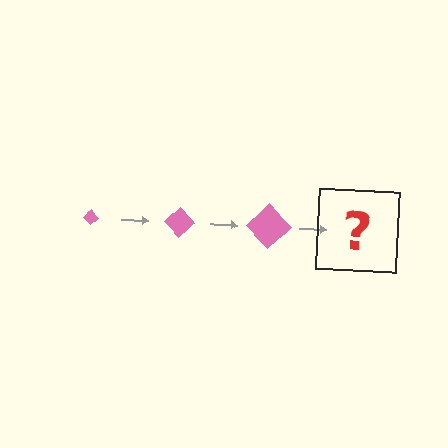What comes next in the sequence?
The next element should be a pink diamond, larger than the previous one.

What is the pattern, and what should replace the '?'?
The pattern is that the diamond gets progressively larger each step. The '?' should be a pink diamond, larger than the previous one.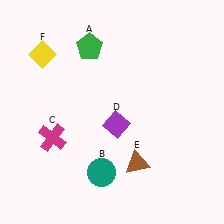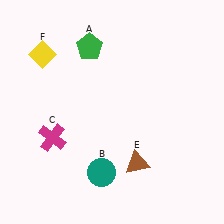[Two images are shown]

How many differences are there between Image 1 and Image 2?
There is 1 difference between the two images.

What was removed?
The purple diamond (D) was removed in Image 2.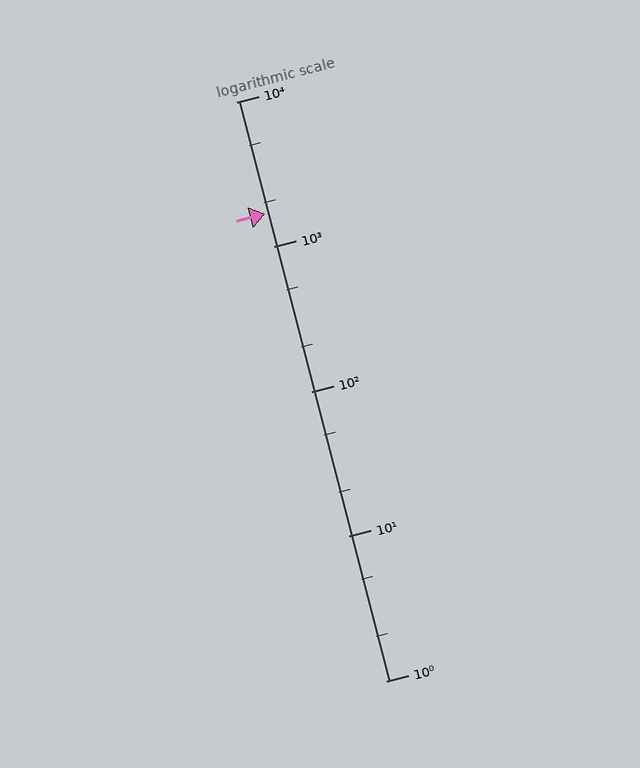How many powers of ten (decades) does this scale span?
The scale spans 4 decades, from 1 to 10000.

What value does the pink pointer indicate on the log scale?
The pointer indicates approximately 1700.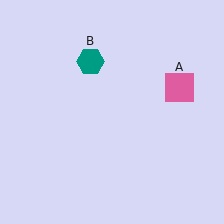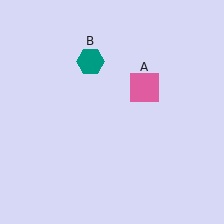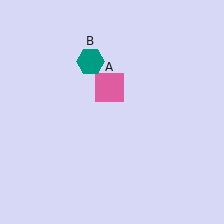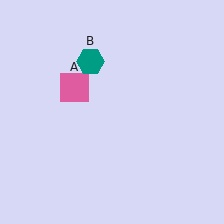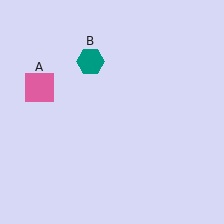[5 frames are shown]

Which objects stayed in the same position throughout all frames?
Teal hexagon (object B) remained stationary.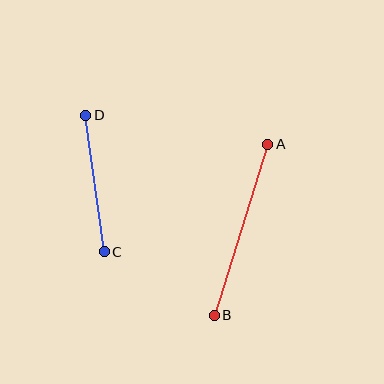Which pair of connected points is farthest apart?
Points A and B are farthest apart.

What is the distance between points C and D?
The distance is approximately 138 pixels.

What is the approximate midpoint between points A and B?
The midpoint is at approximately (241, 230) pixels.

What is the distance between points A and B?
The distance is approximately 179 pixels.